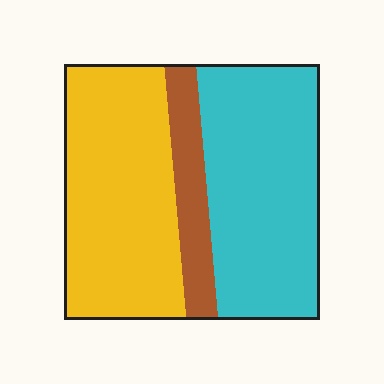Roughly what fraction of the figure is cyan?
Cyan covers 44% of the figure.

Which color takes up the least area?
Brown, at roughly 10%.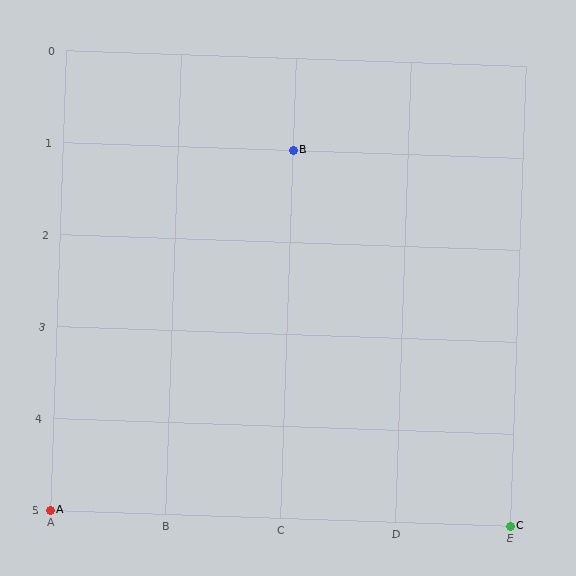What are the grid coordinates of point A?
Point A is at grid coordinates (A, 5).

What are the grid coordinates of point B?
Point B is at grid coordinates (C, 1).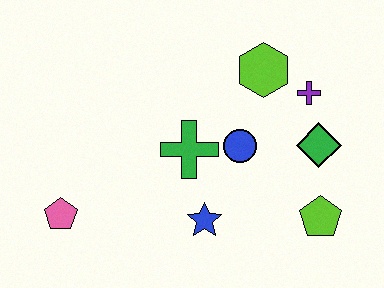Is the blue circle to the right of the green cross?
Yes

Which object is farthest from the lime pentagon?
The pink pentagon is farthest from the lime pentagon.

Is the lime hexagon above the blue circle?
Yes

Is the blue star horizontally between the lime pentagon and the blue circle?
No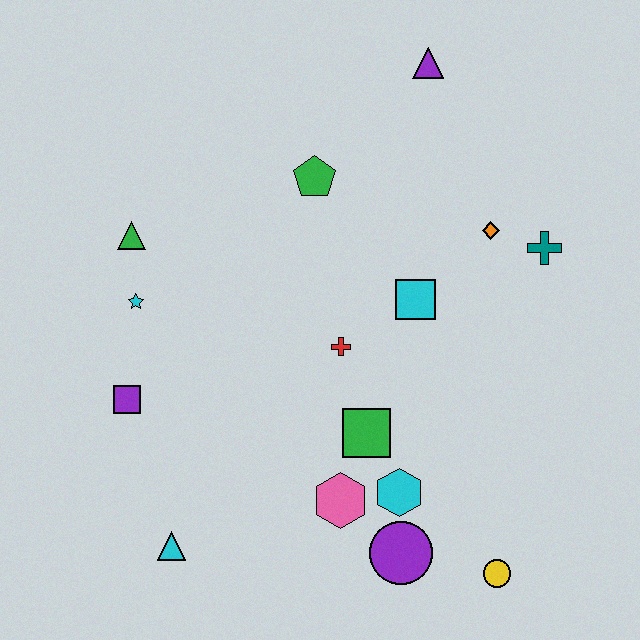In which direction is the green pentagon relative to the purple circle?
The green pentagon is above the purple circle.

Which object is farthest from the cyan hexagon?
The purple triangle is farthest from the cyan hexagon.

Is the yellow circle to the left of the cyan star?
No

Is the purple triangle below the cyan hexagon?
No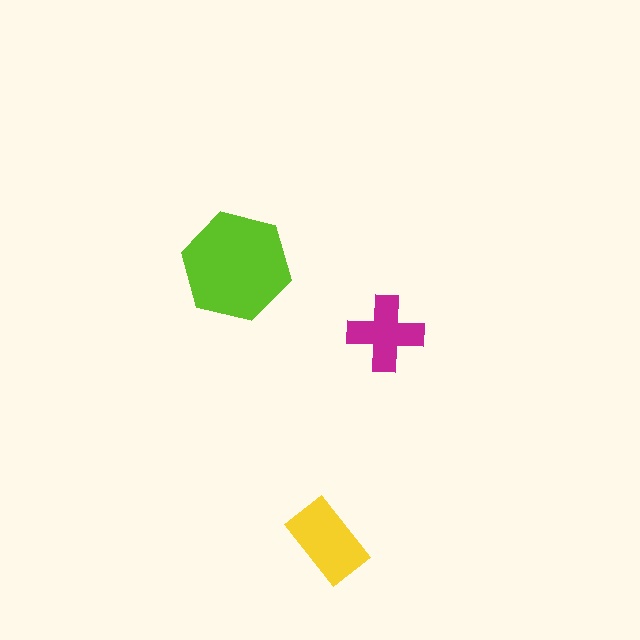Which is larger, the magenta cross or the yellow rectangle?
The yellow rectangle.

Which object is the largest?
The lime hexagon.